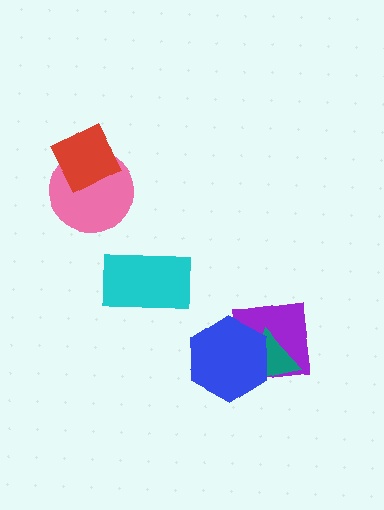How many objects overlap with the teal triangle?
2 objects overlap with the teal triangle.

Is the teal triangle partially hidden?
Yes, it is partially covered by another shape.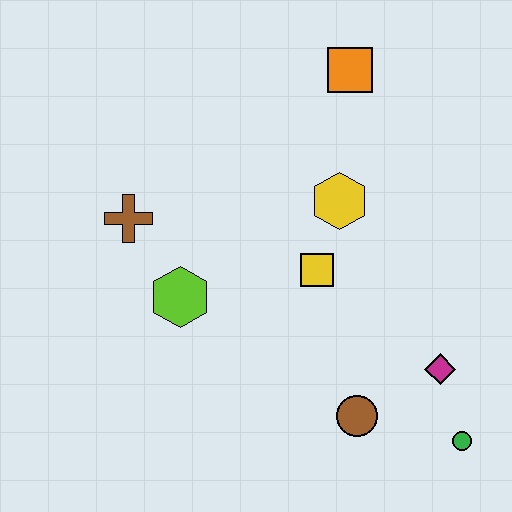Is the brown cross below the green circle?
No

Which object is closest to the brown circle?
The magenta diamond is closest to the brown circle.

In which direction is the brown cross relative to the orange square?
The brown cross is to the left of the orange square.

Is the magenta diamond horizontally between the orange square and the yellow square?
No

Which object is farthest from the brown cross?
The green circle is farthest from the brown cross.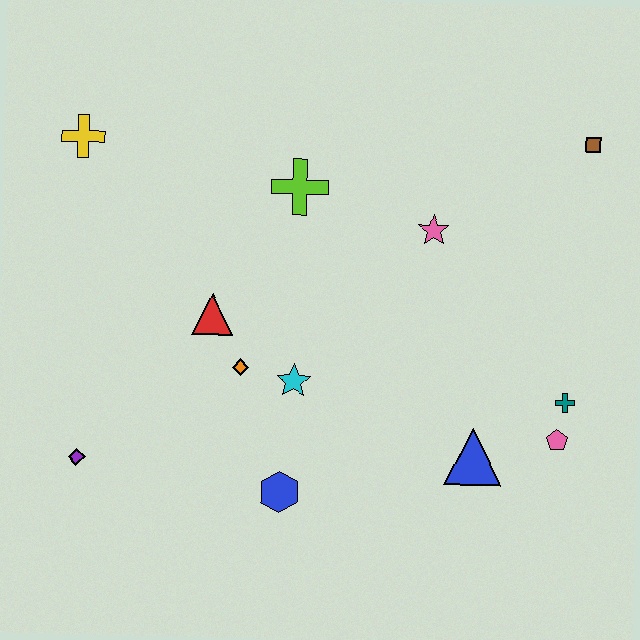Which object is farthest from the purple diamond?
The brown square is farthest from the purple diamond.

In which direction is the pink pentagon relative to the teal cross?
The pink pentagon is below the teal cross.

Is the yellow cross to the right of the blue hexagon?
No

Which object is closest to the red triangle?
The orange diamond is closest to the red triangle.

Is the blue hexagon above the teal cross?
No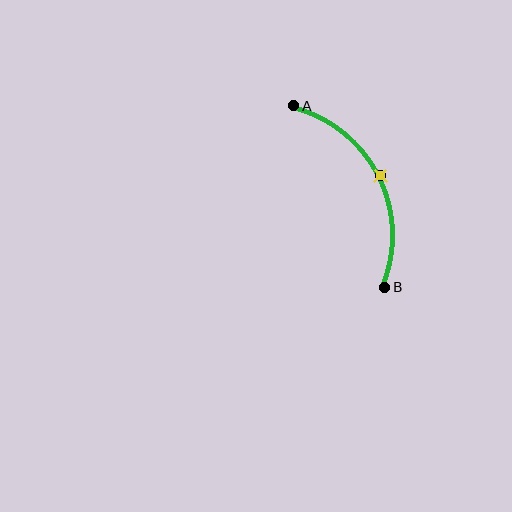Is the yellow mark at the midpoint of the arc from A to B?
Yes. The yellow mark lies on the arc at equal arc-length from both A and B — it is the arc midpoint.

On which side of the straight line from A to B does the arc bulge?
The arc bulges to the right of the straight line connecting A and B.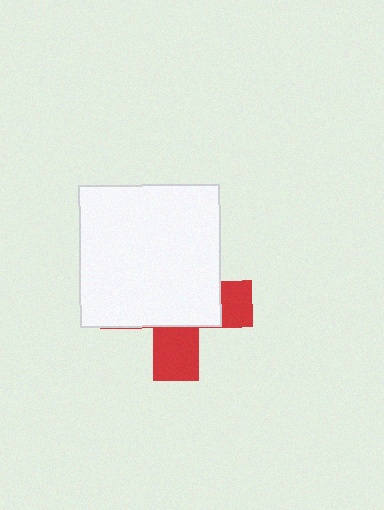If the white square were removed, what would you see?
You would see the complete red cross.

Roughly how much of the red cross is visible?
A small part of it is visible (roughly 32%).